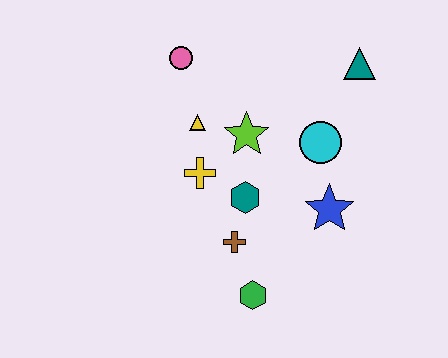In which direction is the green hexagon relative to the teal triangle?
The green hexagon is below the teal triangle.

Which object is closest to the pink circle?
The yellow triangle is closest to the pink circle.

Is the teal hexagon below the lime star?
Yes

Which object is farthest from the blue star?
The pink circle is farthest from the blue star.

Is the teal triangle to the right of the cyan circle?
Yes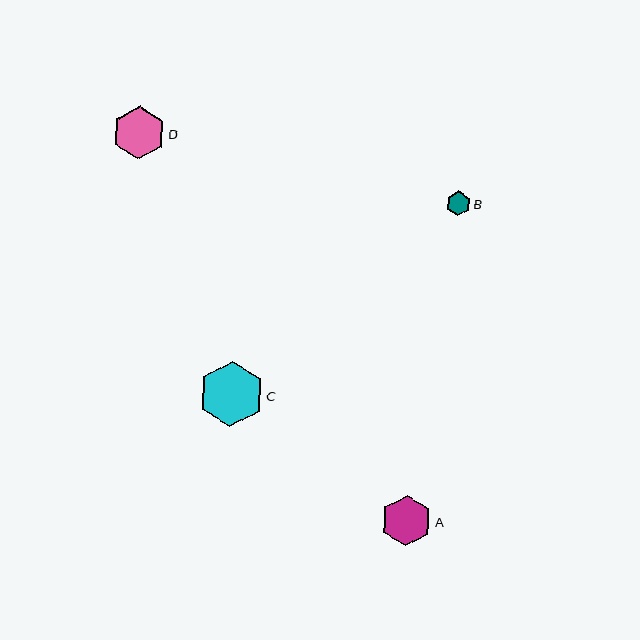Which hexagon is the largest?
Hexagon C is the largest with a size of approximately 65 pixels.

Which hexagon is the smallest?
Hexagon B is the smallest with a size of approximately 25 pixels.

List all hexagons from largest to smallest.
From largest to smallest: C, D, A, B.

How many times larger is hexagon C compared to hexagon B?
Hexagon C is approximately 2.6 times the size of hexagon B.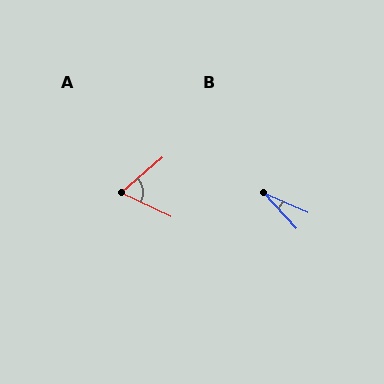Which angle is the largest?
A, at approximately 66 degrees.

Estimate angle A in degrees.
Approximately 66 degrees.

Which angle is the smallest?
B, at approximately 25 degrees.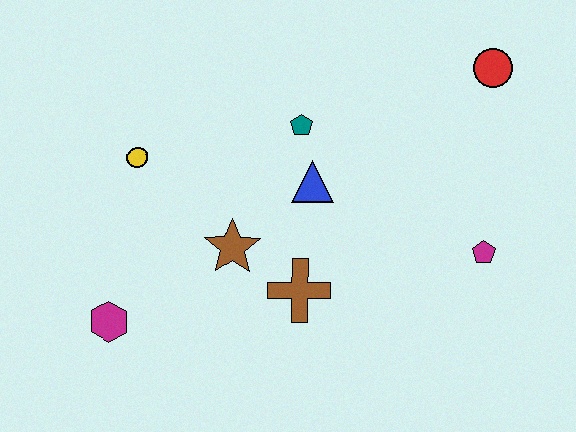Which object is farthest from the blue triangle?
The magenta hexagon is farthest from the blue triangle.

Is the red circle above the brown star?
Yes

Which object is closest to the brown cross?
The brown star is closest to the brown cross.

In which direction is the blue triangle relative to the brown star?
The blue triangle is to the right of the brown star.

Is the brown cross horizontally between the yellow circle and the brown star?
No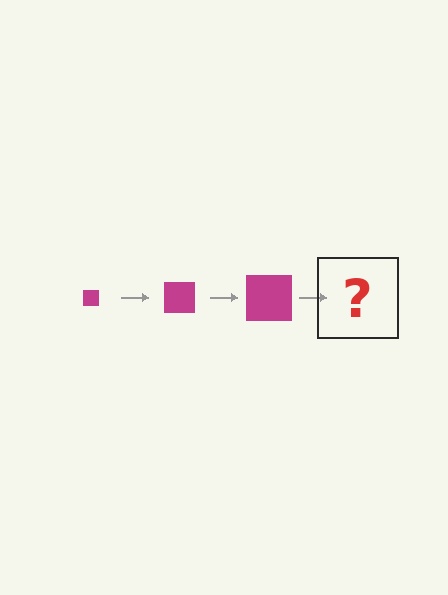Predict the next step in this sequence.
The next step is a magenta square, larger than the previous one.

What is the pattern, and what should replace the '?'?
The pattern is that the square gets progressively larger each step. The '?' should be a magenta square, larger than the previous one.